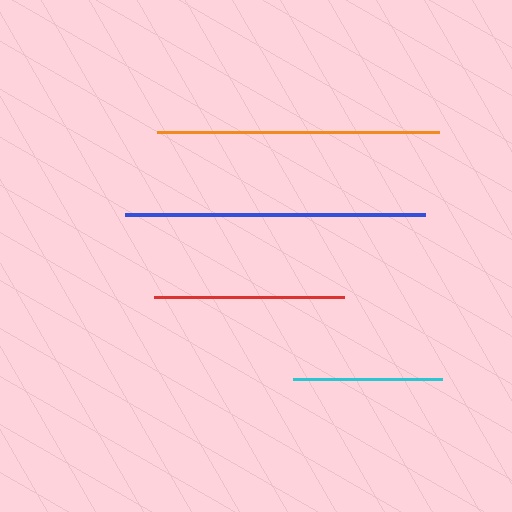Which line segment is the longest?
The blue line is the longest at approximately 300 pixels.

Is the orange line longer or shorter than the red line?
The orange line is longer than the red line.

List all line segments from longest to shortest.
From longest to shortest: blue, orange, red, cyan.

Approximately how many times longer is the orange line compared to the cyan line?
The orange line is approximately 1.9 times the length of the cyan line.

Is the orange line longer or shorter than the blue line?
The blue line is longer than the orange line.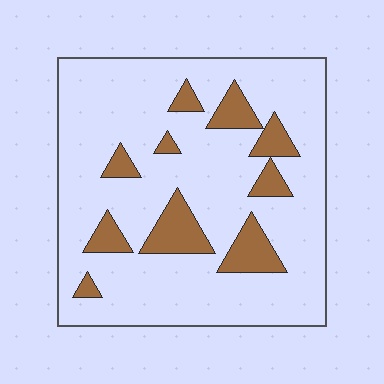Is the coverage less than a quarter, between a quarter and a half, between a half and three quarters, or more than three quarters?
Less than a quarter.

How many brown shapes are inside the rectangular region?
10.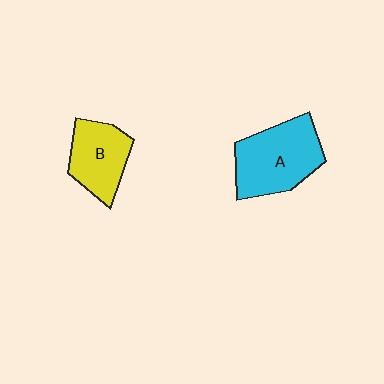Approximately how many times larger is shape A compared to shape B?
Approximately 1.4 times.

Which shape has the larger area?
Shape A (cyan).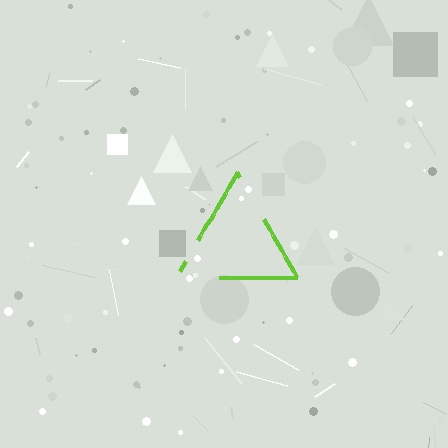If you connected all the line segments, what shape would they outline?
They would outline a triangle.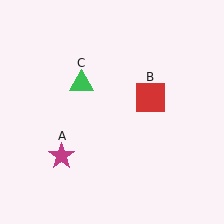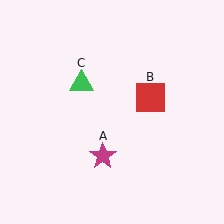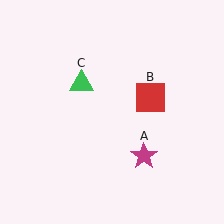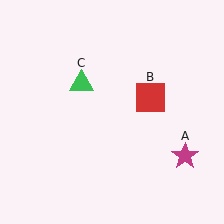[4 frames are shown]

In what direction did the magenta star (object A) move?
The magenta star (object A) moved right.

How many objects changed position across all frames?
1 object changed position: magenta star (object A).